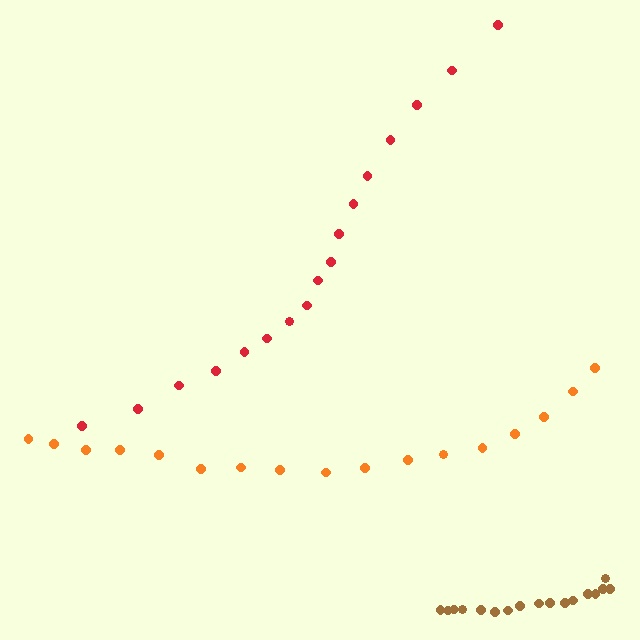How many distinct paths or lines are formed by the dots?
There are 3 distinct paths.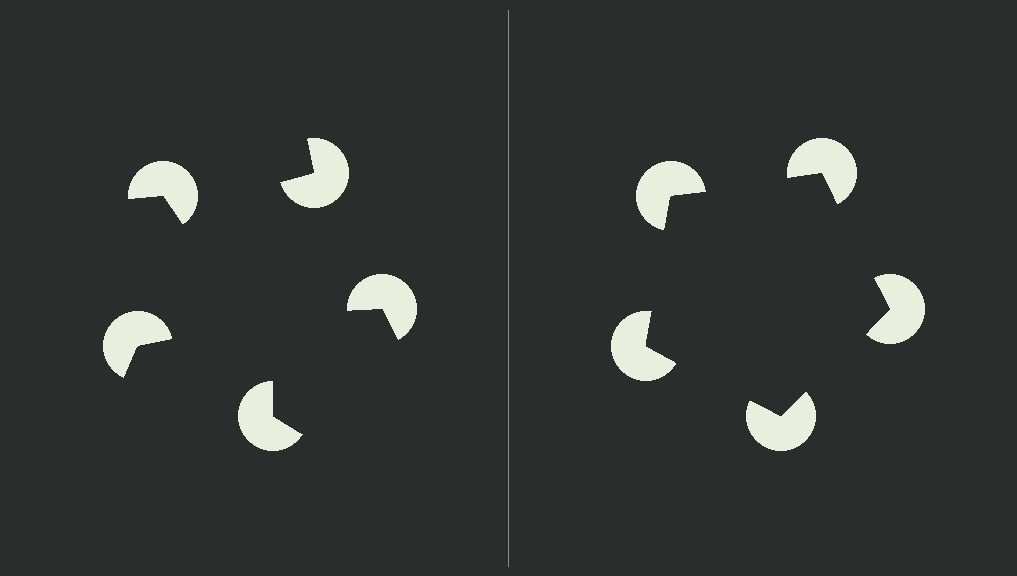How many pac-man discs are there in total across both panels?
10 — 5 on each side.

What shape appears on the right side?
An illusory pentagon.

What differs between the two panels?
The pac-man discs are positioned identically on both sides; only the wedge orientations differ. On the right they align to a pentagon; on the left they are misaligned.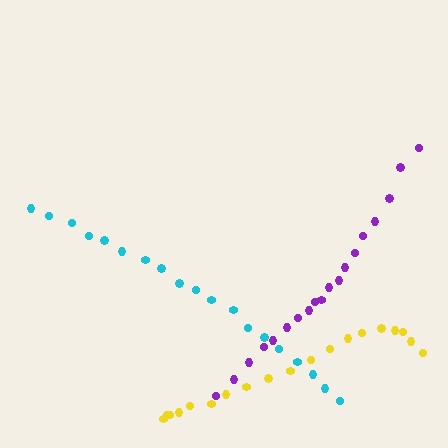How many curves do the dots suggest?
There are 3 distinct paths.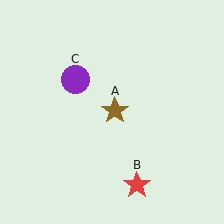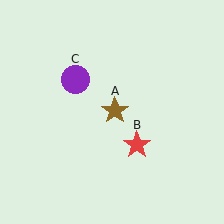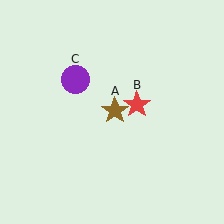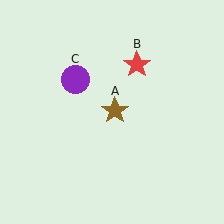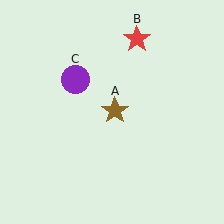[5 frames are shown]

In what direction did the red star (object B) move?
The red star (object B) moved up.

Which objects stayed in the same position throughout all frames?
Brown star (object A) and purple circle (object C) remained stationary.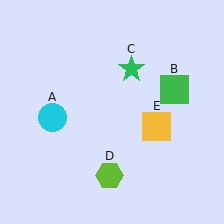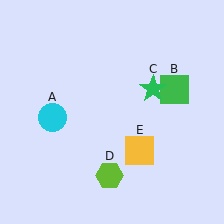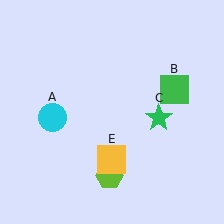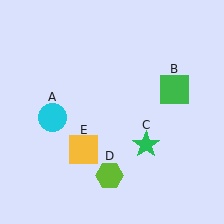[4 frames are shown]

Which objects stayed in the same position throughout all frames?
Cyan circle (object A) and green square (object B) and lime hexagon (object D) remained stationary.